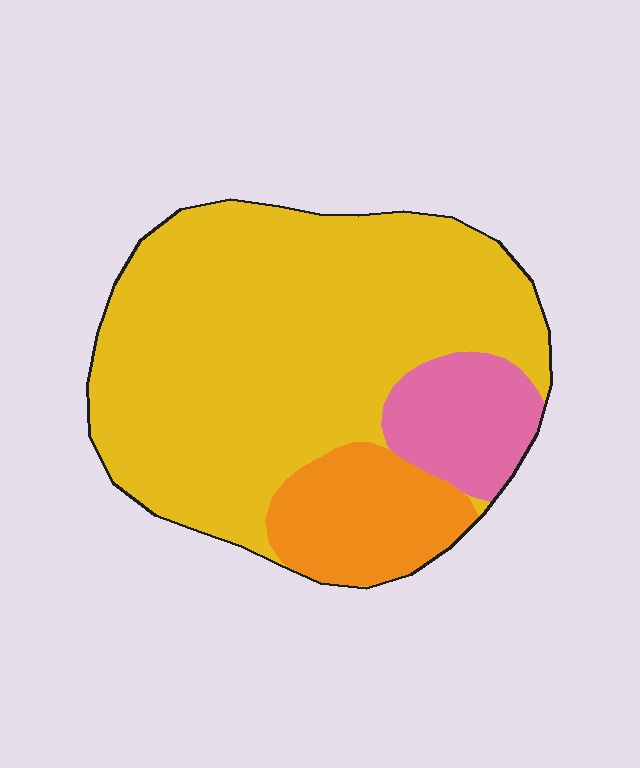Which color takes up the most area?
Yellow, at roughly 70%.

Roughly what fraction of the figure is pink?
Pink takes up about one eighth (1/8) of the figure.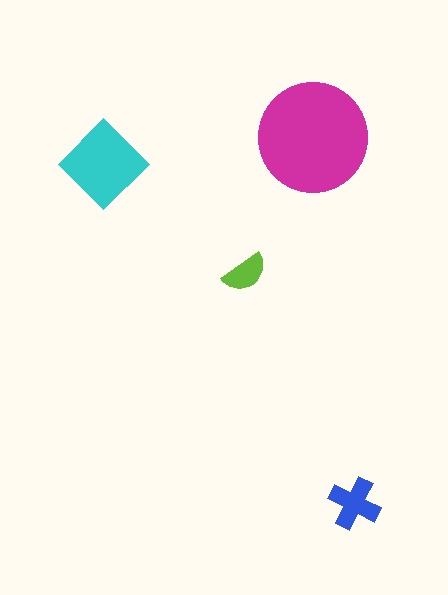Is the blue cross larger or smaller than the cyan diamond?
Smaller.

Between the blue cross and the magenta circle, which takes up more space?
The magenta circle.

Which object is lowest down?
The blue cross is bottommost.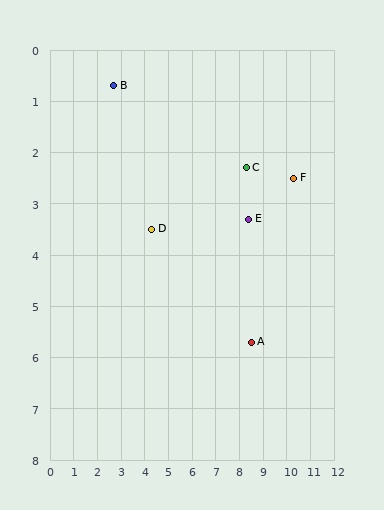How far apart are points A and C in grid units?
Points A and C are about 3.4 grid units apart.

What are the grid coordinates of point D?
Point D is at approximately (4.3, 3.5).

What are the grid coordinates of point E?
Point E is at approximately (8.4, 3.3).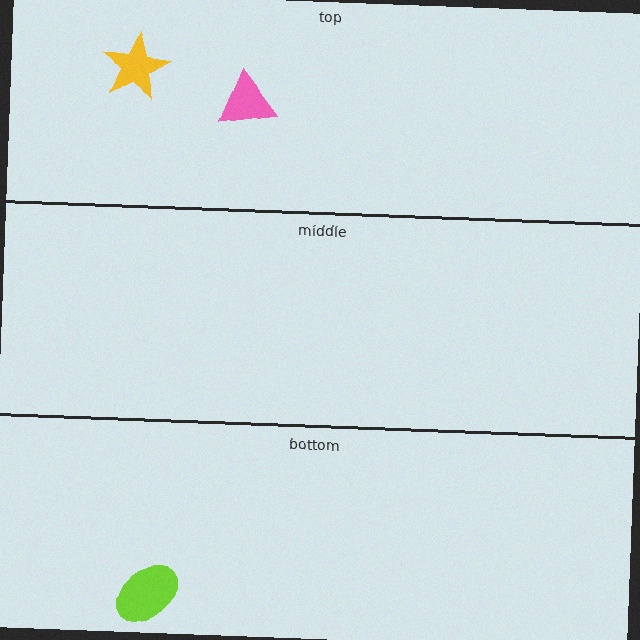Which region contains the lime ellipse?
The bottom region.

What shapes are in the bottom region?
The lime ellipse.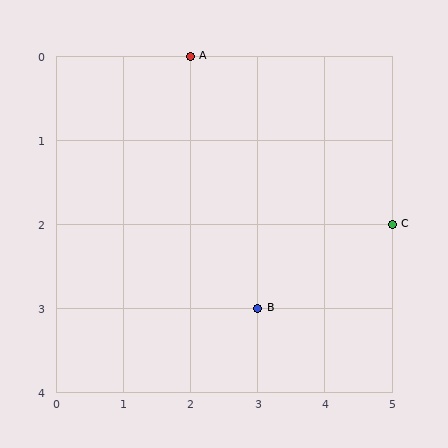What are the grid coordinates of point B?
Point B is at grid coordinates (3, 3).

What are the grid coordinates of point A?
Point A is at grid coordinates (2, 0).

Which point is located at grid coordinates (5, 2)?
Point C is at (5, 2).